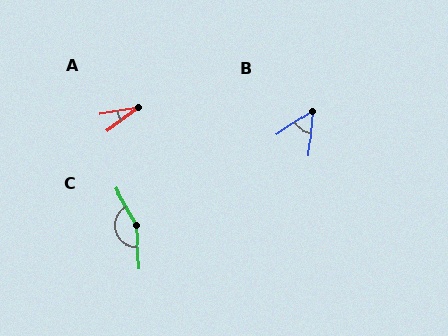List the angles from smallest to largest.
A (28°), B (52°), C (154°).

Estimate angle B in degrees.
Approximately 52 degrees.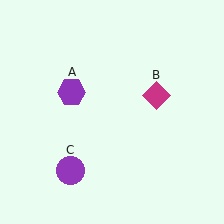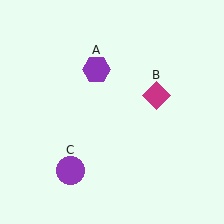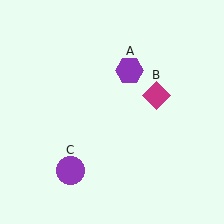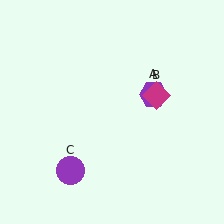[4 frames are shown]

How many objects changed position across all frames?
1 object changed position: purple hexagon (object A).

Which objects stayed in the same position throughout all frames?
Magenta diamond (object B) and purple circle (object C) remained stationary.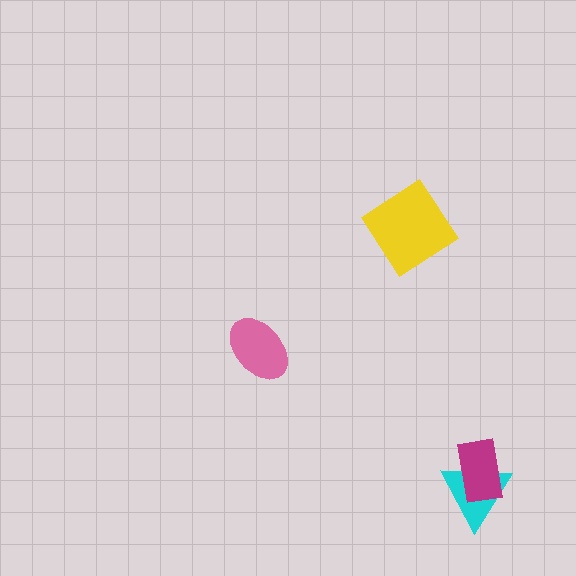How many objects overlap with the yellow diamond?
0 objects overlap with the yellow diamond.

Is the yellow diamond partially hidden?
No, no other shape covers it.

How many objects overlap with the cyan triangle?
1 object overlaps with the cyan triangle.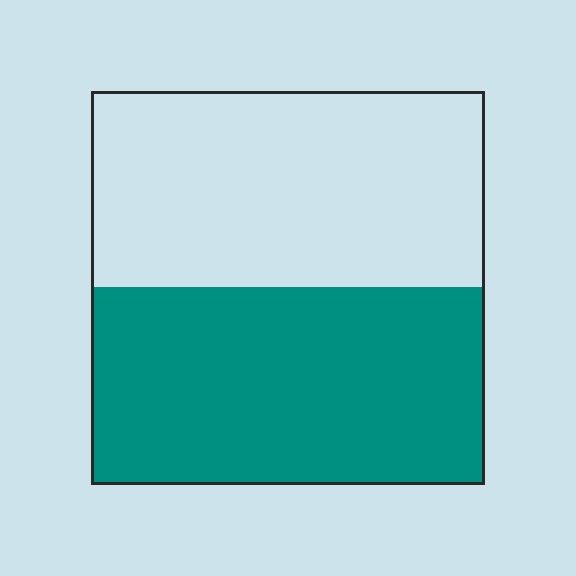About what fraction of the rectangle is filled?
About one half (1/2).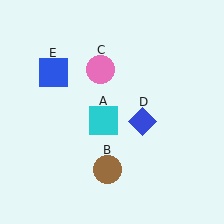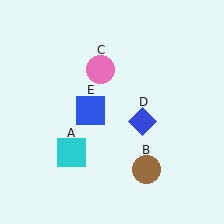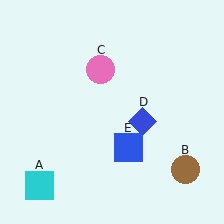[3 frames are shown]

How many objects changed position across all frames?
3 objects changed position: cyan square (object A), brown circle (object B), blue square (object E).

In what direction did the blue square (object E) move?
The blue square (object E) moved down and to the right.